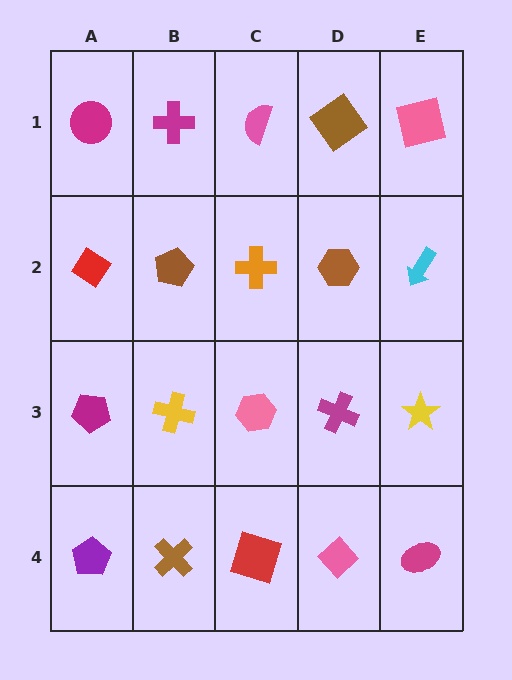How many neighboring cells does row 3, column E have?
3.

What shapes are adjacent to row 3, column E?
A cyan arrow (row 2, column E), a magenta ellipse (row 4, column E), a magenta cross (row 3, column D).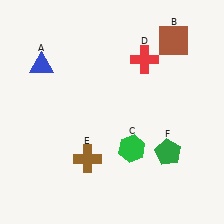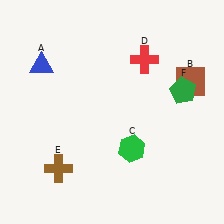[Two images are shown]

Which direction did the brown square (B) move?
The brown square (B) moved down.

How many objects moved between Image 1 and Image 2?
3 objects moved between the two images.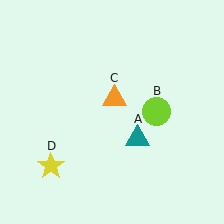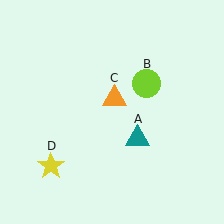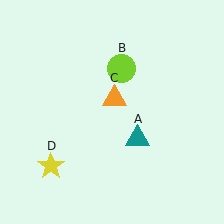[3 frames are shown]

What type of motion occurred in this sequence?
The lime circle (object B) rotated counterclockwise around the center of the scene.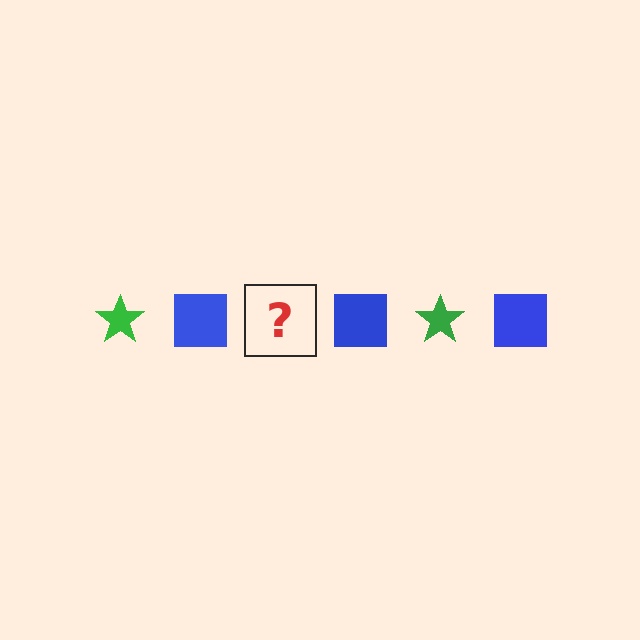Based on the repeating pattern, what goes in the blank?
The blank should be a green star.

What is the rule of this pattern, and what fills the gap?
The rule is that the pattern alternates between green star and blue square. The gap should be filled with a green star.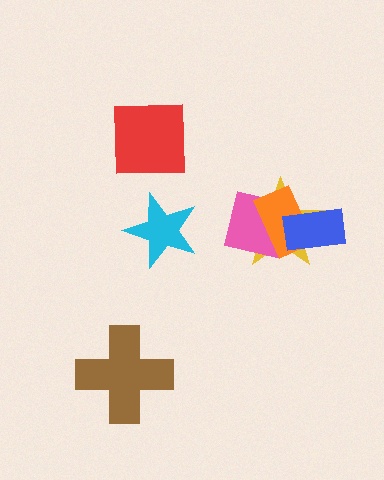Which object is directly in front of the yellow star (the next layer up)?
The pink square is directly in front of the yellow star.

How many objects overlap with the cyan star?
0 objects overlap with the cyan star.